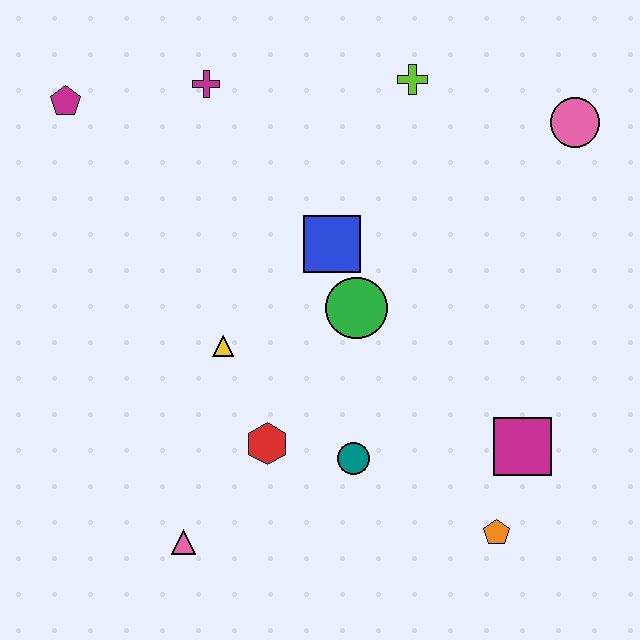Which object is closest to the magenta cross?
The magenta pentagon is closest to the magenta cross.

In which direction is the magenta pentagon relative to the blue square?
The magenta pentagon is to the left of the blue square.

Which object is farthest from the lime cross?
The pink triangle is farthest from the lime cross.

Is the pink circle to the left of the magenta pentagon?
No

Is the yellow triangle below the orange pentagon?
No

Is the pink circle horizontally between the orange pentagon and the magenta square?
No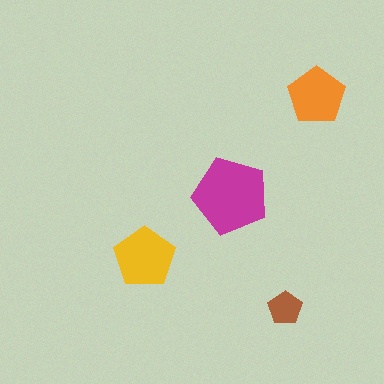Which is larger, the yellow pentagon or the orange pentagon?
The yellow one.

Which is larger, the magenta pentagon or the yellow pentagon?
The magenta one.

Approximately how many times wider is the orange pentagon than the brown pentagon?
About 1.5 times wider.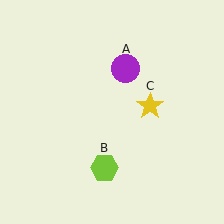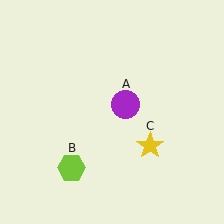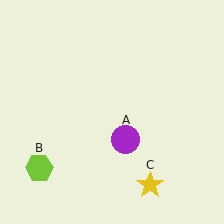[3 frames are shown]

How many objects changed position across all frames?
3 objects changed position: purple circle (object A), lime hexagon (object B), yellow star (object C).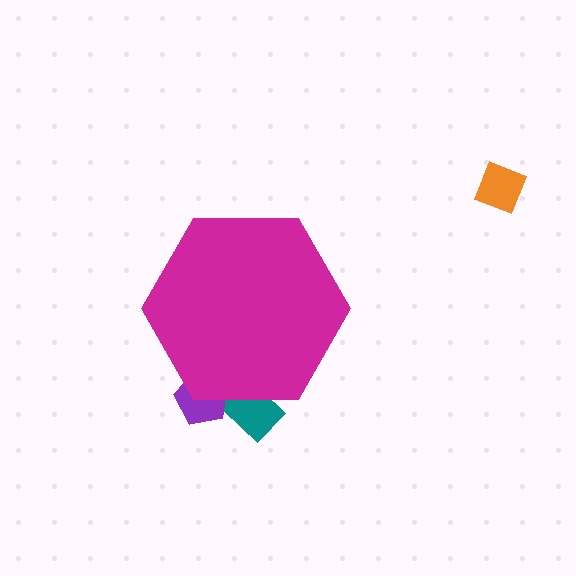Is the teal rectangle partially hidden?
Yes, the teal rectangle is partially hidden behind the magenta hexagon.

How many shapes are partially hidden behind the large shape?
2 shapes are partially hidden.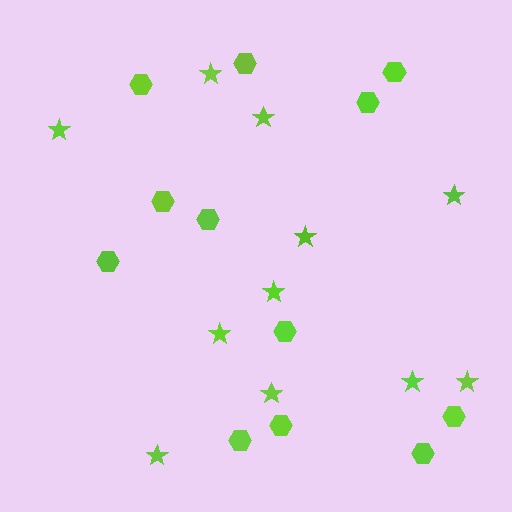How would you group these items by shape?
There are 2 groups: one group of hexagons (12) and one group of stars (11).